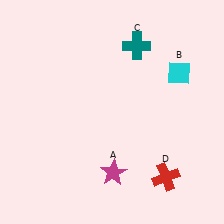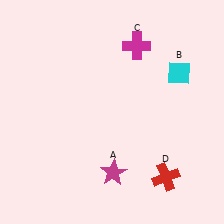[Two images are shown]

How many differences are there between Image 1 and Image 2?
There is 1 difference between the two images.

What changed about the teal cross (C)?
In Image 1, C is teal. In Image 2, it changed to magenta.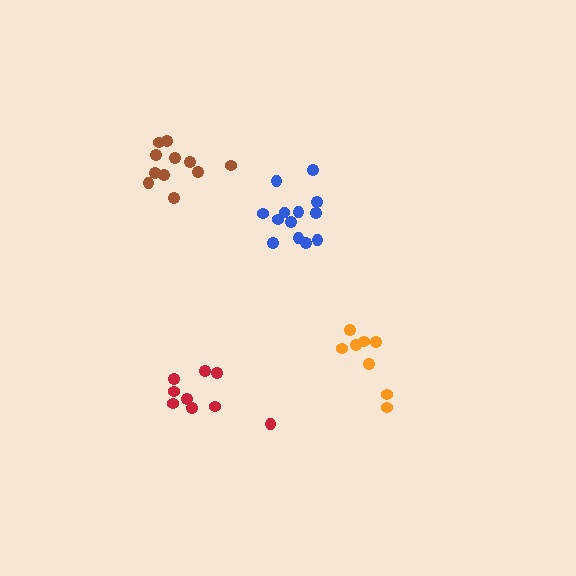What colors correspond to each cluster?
The clusters are colored: brown, blue, red, orange.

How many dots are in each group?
Group 1: 11 dots, Group 2: 13 dots, Group 3: 9 dots, Group 4: 8 dots (41 total).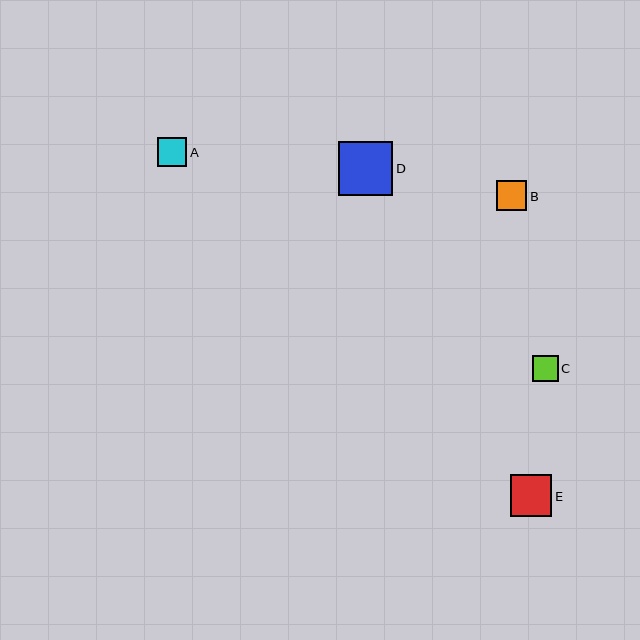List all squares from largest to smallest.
From largest to smallest: D, E, B, A, C.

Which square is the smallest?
Square C is the smallest with a size of approximately 25 pixels.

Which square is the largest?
Square D is the largest with a size of approximately 54 pixels.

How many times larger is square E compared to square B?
Square E is approximately 1.4 times the size of square B.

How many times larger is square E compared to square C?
Square E is approximately 1.6 times the size of square C.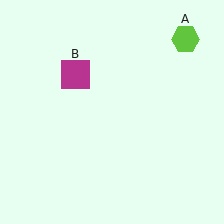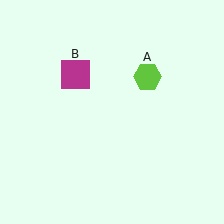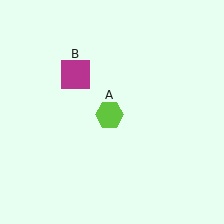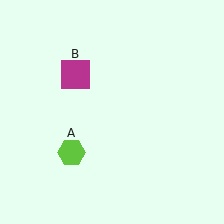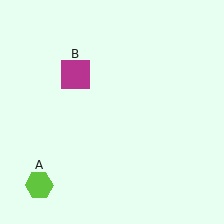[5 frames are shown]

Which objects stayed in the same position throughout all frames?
Magenta square (object B) remained stationary.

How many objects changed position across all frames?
1 object changed position: lime hexagon (object A).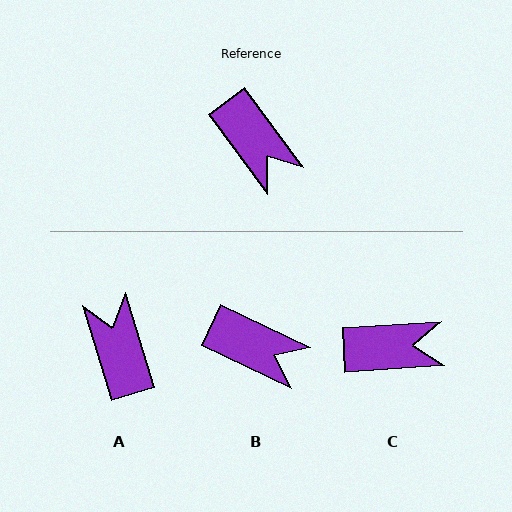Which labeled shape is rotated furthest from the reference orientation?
A, about 160 degrees away.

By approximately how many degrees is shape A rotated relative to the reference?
Approximately 160 degrees counter-clockwise.